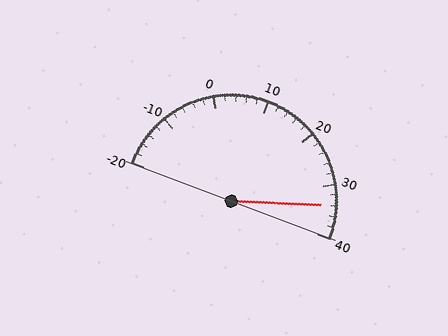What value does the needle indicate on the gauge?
The needle indicates approximately 34.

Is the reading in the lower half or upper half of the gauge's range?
The reading is in the upper half of the range (-20 to 40).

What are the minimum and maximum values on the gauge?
The gauge ranges from -20 to 40.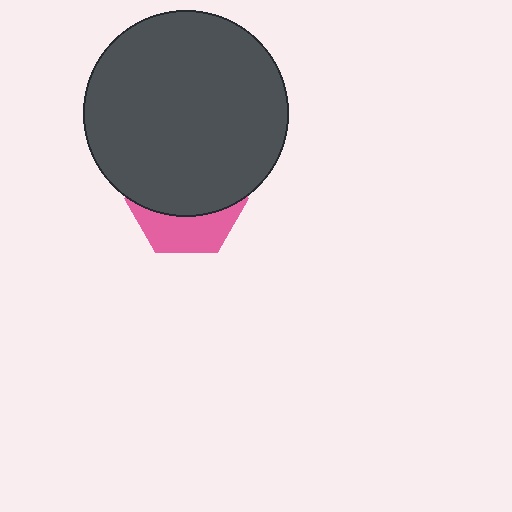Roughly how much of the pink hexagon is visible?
A small part of it is visible (roughly 36%).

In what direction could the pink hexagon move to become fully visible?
The pink hexagon could move down. That would shift it out from behind the dark gray circle entirely.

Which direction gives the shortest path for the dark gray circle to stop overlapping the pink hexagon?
Moving up gives the shortest separation.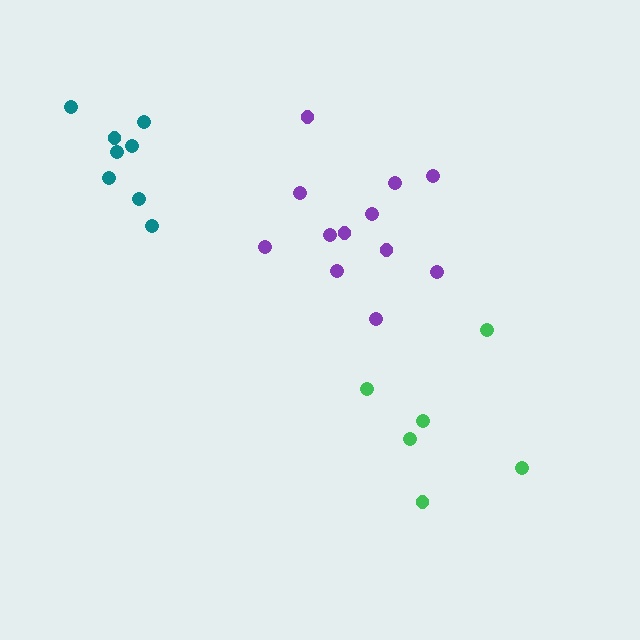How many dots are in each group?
Group 1: 6 dots, Group 2: 12 dots, Group 3: 8 dots (26 total).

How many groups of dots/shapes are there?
There are 3 groups.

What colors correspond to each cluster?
The clusters are colored: green, purple, teal.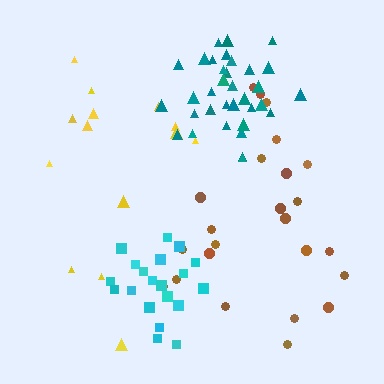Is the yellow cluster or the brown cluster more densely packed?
Brown.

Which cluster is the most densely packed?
Teal.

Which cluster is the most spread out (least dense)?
Yellow.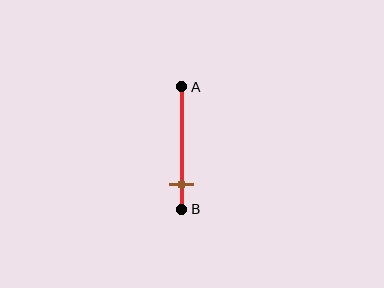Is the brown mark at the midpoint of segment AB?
No, the mark is at about 80% from A, not at the 50% midpoint.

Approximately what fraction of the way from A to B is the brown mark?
The brown mark is approximately 80% of the way from A to B.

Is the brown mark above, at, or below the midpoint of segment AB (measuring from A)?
The brown mark is below the midpoint of segment AB.